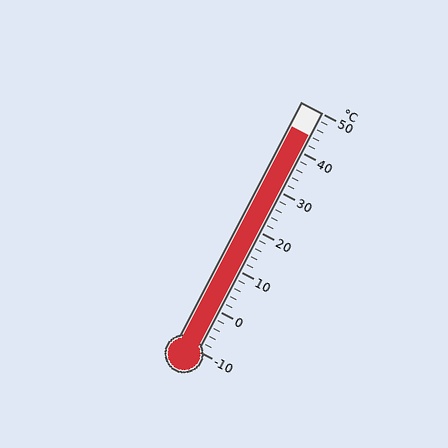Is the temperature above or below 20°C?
The temperature is above 20°C.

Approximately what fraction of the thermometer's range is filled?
The thermometer is filled to approximately 90% of its range.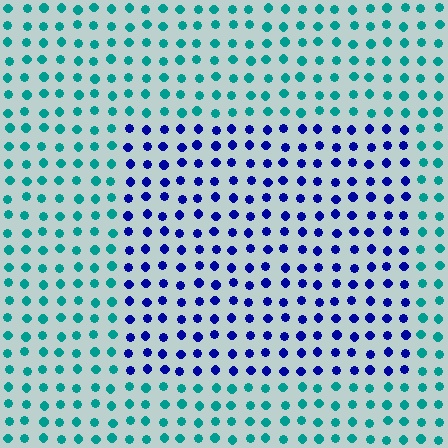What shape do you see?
I see a rectangle.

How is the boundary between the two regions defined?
The boundary is defined purely by a slight shift in hue (about 63 degrees). Spacing, size, and orientation are identical on both sides.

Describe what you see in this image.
The image is filled with small teal elements in a uniform arrangement. A rectangle-shaped region is visible where the elements are tinted to a slightly different hue, forming a subtle color boundary.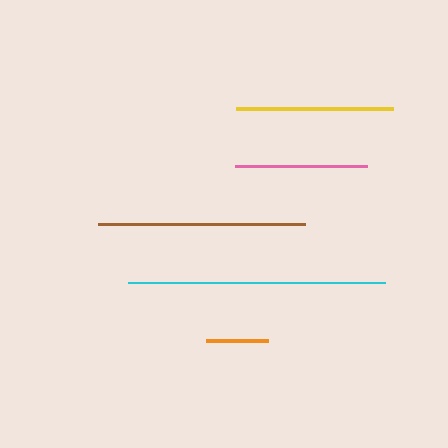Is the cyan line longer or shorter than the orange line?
The cyan line is longer than the orange line.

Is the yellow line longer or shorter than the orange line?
The yellow line is longer than the orange line.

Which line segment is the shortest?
The orange line is the shortest at approximately 61 pixels.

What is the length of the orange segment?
The orange segment is approximately 61 pixels long.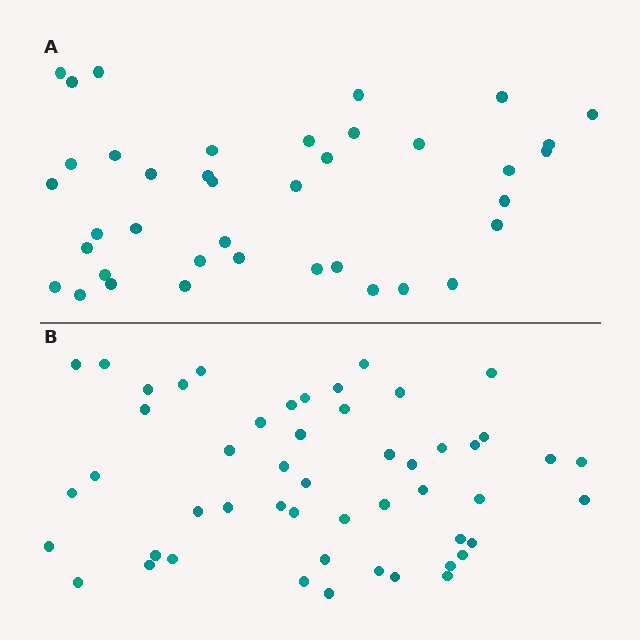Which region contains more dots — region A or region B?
Region B (the bottom region) has more dots.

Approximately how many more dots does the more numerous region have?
Region B has roughly 12 or so more dots than region A.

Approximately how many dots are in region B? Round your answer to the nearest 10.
About 50 dots. (The exact count is 51, which rounds to 50.)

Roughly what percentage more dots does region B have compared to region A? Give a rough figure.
About 30% more.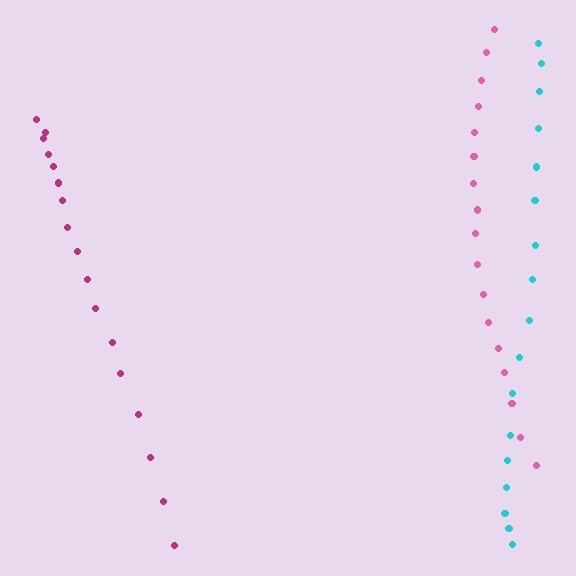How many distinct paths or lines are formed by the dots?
There are 3 distinct paths.